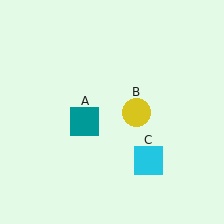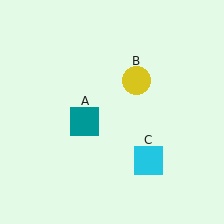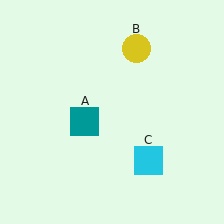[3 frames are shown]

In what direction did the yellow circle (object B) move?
The yellow circle (object B) moved up.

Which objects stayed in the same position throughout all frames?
Teal square (object A) and cyan square (object C) remained stationary.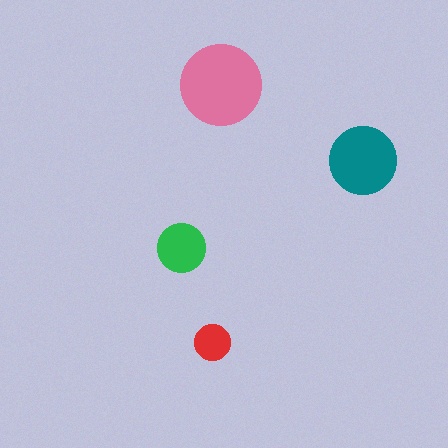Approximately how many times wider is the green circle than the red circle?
About 1.5 times wider.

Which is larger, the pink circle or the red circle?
The pink one.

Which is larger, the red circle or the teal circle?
The teal one.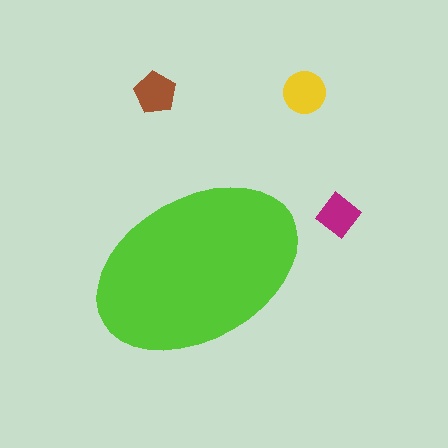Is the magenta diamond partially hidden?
No, the magenta diamond is fully visible.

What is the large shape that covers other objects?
A lime ellipse.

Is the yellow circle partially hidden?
No, the yellow circle is fully visible.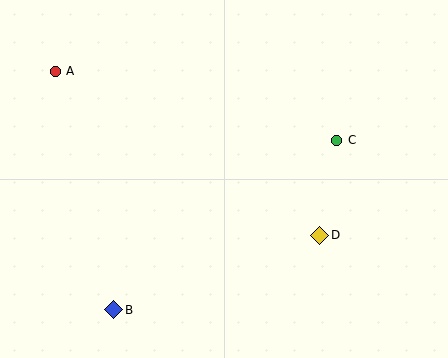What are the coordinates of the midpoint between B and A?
The midpoint between B and A is at (84, 190).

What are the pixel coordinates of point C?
Point C is at (337, 140).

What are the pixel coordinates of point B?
Point B is at (114, 310).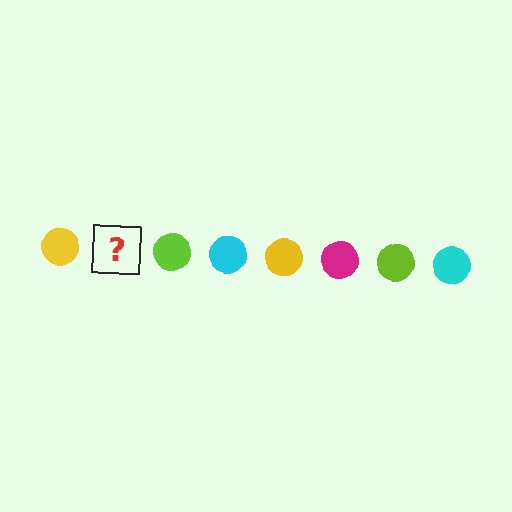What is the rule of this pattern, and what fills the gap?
The rule is that the pattern cycles through yellow, magenta, lime, cyan circles. The gap should be filled with a magenta circle.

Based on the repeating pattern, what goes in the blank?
The blank should be a magenta circle.